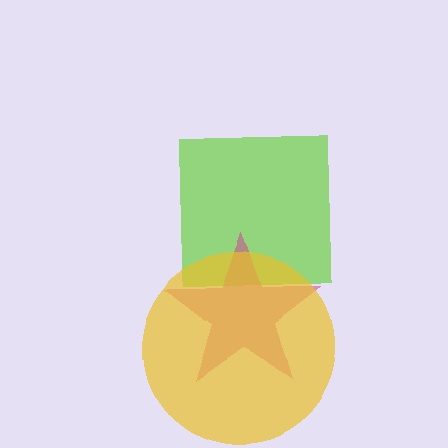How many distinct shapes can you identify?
There are 3 distinct shapes: a lime square, a magenta star, a yellow circle.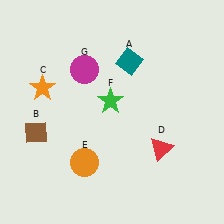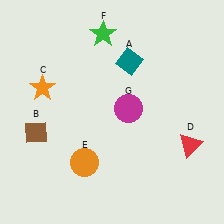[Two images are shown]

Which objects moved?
The objects that moved are: the red triangle (D), the green star (F), the magenta circle (G).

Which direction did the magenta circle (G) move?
The magenta circle (G) moved right.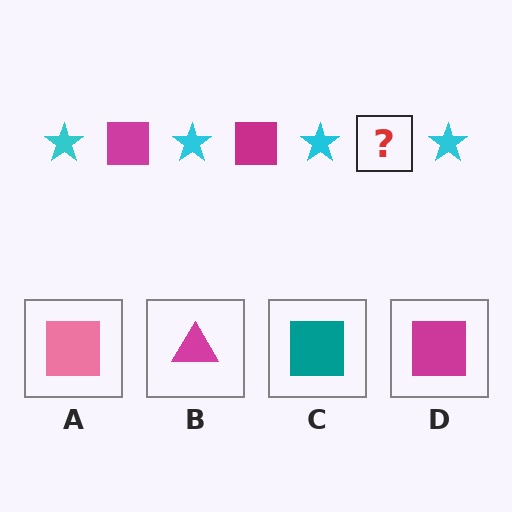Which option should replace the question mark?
Option D.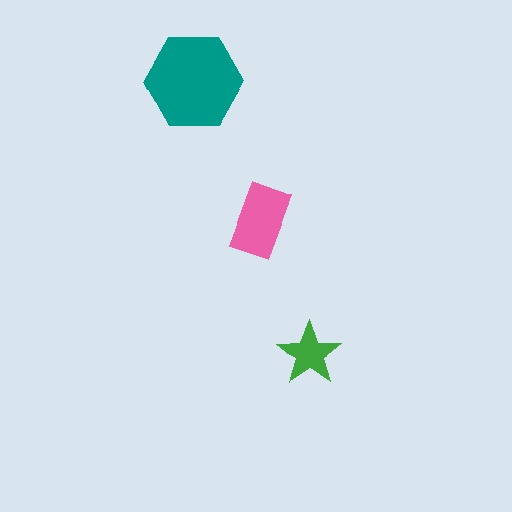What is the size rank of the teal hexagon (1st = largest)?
1st.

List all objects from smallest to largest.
The green star, the pink rectangle, the teal hexagon.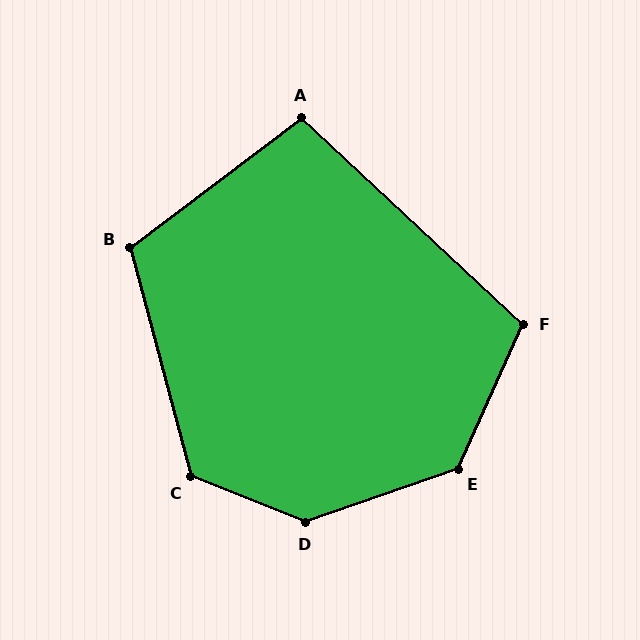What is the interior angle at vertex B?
Approximately 112 degrees (obtuse).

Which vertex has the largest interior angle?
D, at approximately 139 degrees.